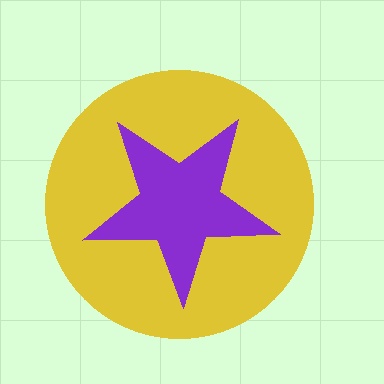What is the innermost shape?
The purple star.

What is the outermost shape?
The yellow circle.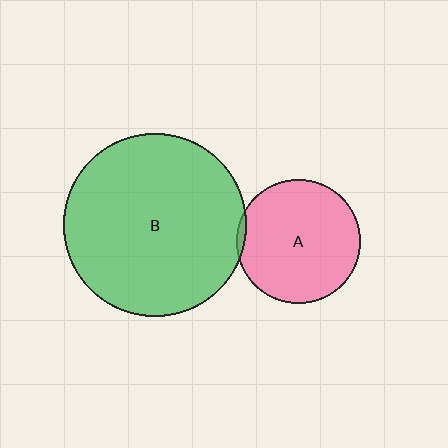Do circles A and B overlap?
Yes.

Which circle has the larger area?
Circle B (green).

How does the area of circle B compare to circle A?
Approximately 2.2 times.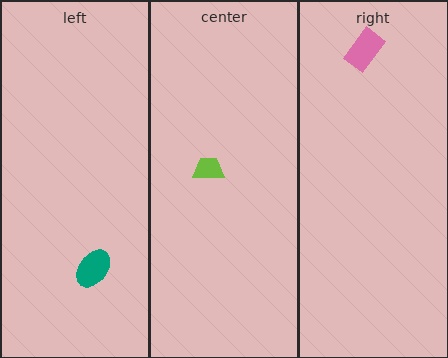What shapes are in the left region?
The teal ellipse.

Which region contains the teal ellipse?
The left region.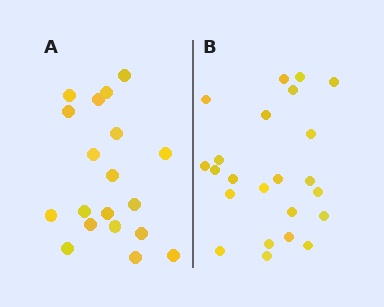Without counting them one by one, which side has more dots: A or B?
Region B (the right region) has more dots.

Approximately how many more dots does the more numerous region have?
Region B has about 4 more dots than region A.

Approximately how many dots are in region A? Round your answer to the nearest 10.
About 20 dots. (The exact count is 19, which rounds to 20.)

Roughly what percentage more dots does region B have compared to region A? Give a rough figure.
About 20% more.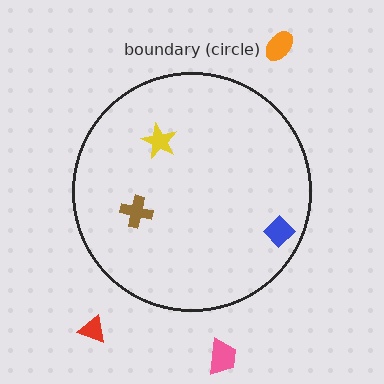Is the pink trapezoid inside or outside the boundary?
Outside.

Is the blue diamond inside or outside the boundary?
Inside.